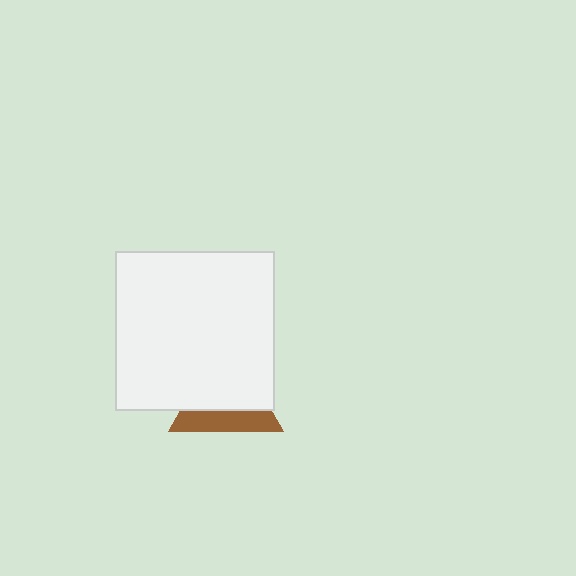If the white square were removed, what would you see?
You would see the complete brown triangle.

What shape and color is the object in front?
The object in front is a white square.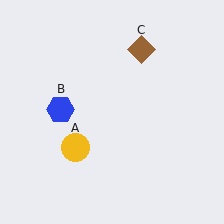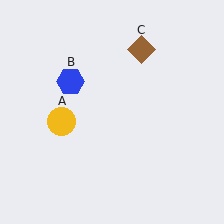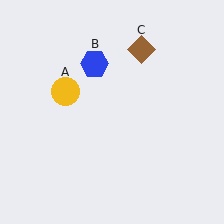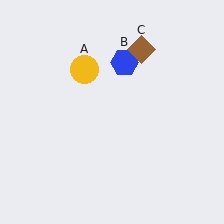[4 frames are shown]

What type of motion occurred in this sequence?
The yellow circle (object A), blue hexagon (object B) rotated clockwise around the center of the scene.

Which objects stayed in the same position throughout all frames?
Brown diamond (object C) remained stationary.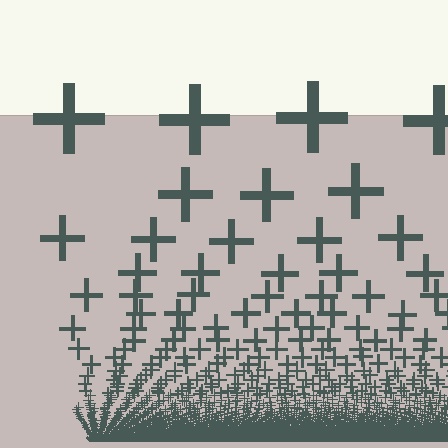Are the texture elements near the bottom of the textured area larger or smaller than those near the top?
Smaller. The gradient is inverted — elements near the bottom are smaller and denser.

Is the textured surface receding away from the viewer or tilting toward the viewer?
The surface appears to tilt toward the viewer. Texture elements get larger and sparser toward the top.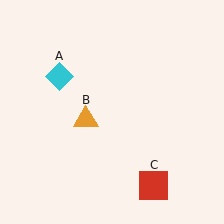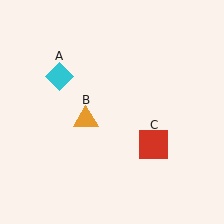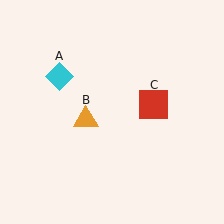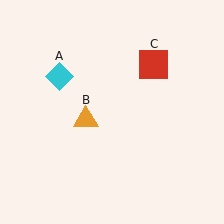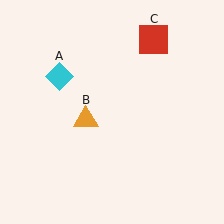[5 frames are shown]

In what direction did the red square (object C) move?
The red square (object C) moved up.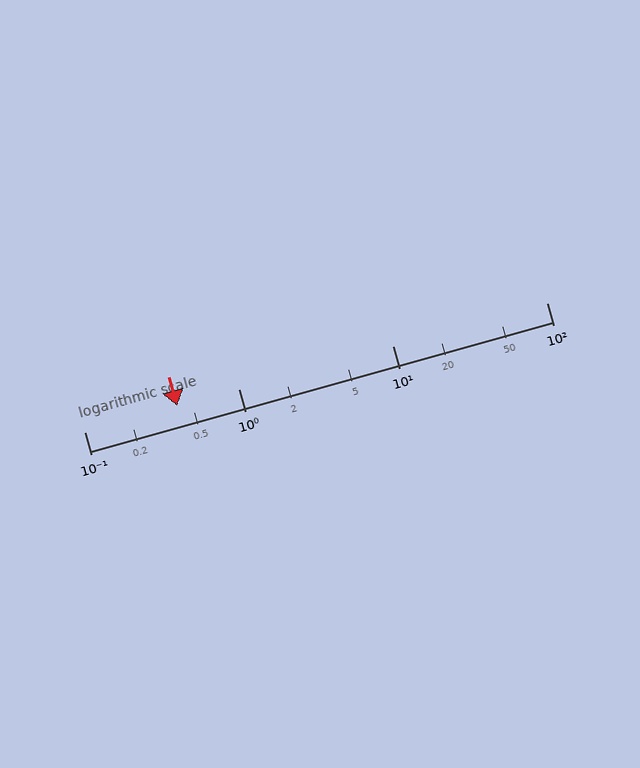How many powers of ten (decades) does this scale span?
The scale spans 3 decades, from 0.1 to 100.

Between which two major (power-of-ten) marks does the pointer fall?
The pointer is between 0.1 and 1.